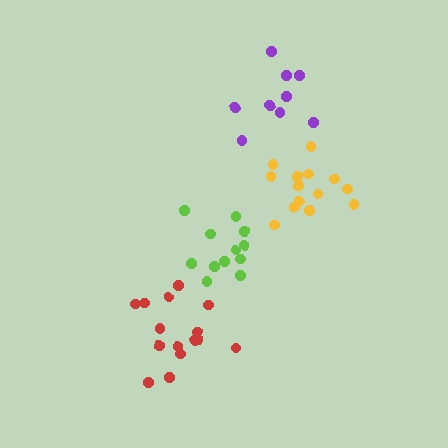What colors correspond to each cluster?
The clusters are colored: lime, purple, yellow, red.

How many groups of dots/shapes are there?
There are 4 groups.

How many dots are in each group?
Group 1: 12 dots, Group 2: 9 dots, Group 3: 14 dots, Group 4: 15 dots (50 total).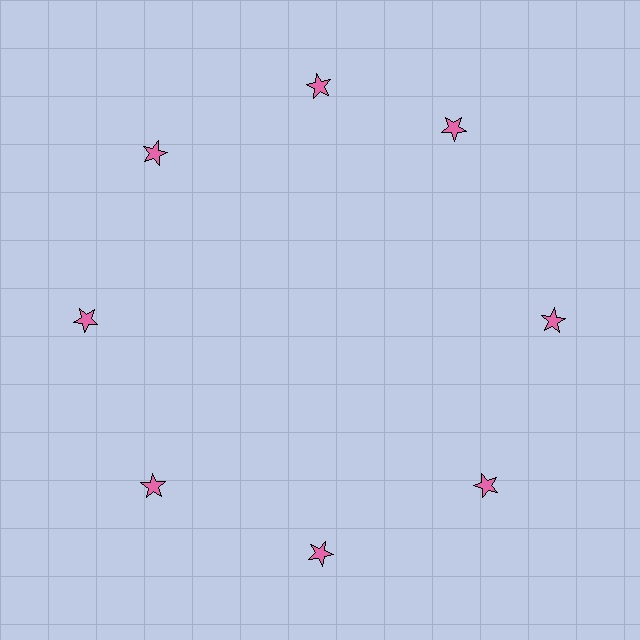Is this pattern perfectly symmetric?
No. The 8 pink stars are arranged in a ring, but one element near the 2 o'clock position is rotated out of alignment along the ring, breaking the 8-fold rotational symmetry.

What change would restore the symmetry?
The symmetry would be restored by rotating it back into even spacing with its neighbors so that all 8 stars sit at equal angles and equal distance from the center.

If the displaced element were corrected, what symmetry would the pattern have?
It would have 8-fold rotational symmetry — the pattern would map onto itself every 45 degrees.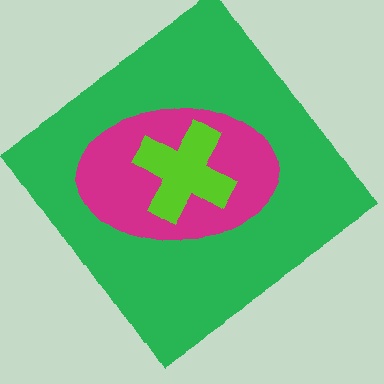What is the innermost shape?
The lime cross.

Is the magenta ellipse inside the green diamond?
Yes.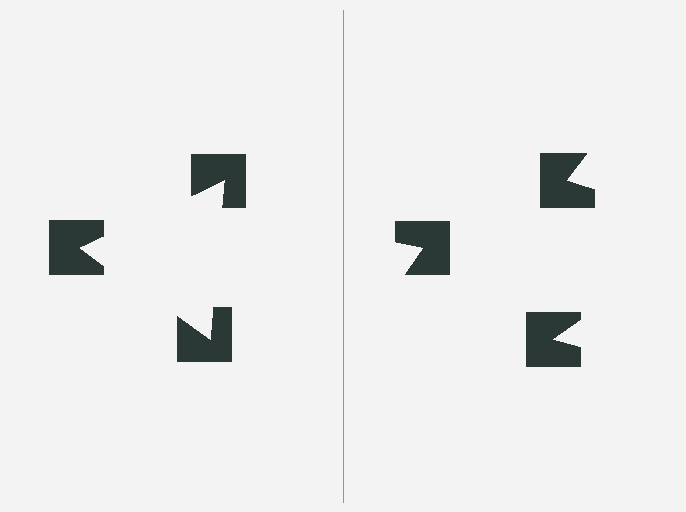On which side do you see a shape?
An illusory triangle appears on the left side. On the right side the wedge cuts are rotated, so no coherent shape forms.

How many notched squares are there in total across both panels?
6 — 3 on each side.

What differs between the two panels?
The notched squares are positioned identically on both sides; only the wedge orientations differ. On the left they align to a triangle; on the right they are misaligned.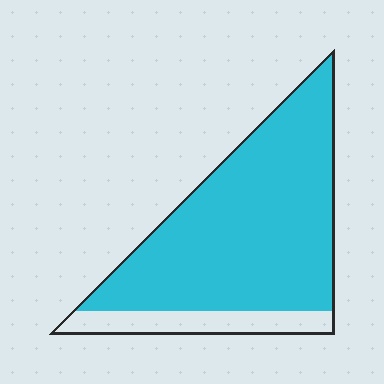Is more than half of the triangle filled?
Yes.